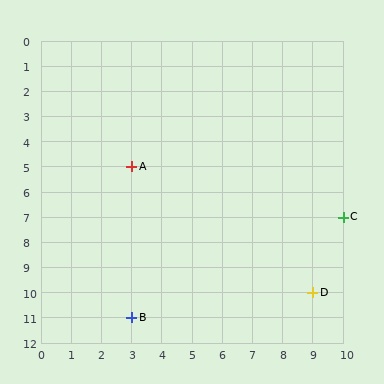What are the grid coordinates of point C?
Point C is at grid coordinates (10, 7).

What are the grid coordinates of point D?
Point D is at grid coordinates (9, 10).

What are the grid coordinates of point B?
Point B is at grid coordinates (3, 11).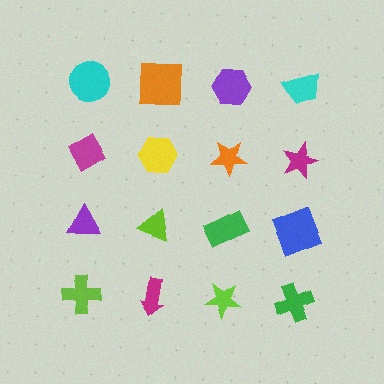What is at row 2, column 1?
A magenta diamond.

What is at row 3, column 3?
A green rectangle.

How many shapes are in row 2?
4 shapes.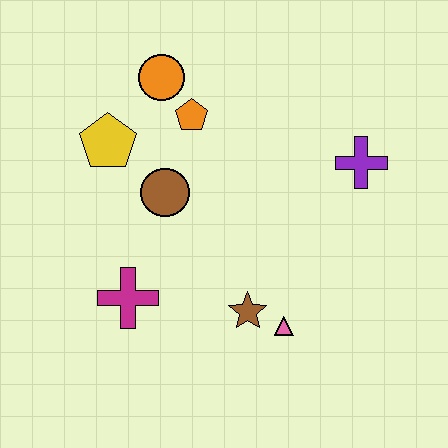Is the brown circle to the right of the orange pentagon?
No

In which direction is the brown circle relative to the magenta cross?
The brown circle is above the magenta cross.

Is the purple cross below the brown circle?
No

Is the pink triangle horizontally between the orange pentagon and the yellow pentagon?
No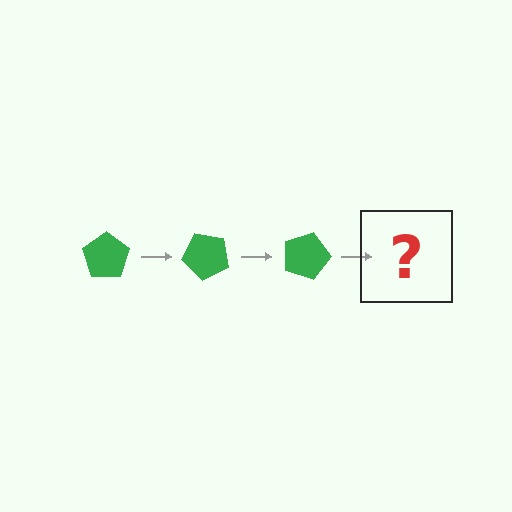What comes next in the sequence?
The next element should be a green pentagon rotated 135 degrees.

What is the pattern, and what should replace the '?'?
The pattern is that the pentagon rotates 45 degrees each step. The '?' should be a green pentagon rotated 135 degrees.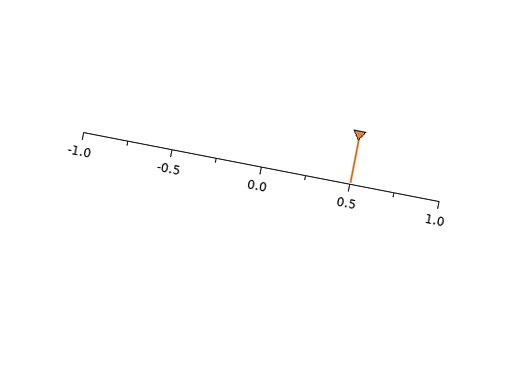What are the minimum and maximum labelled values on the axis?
The axis runs from -1.0 to 1.0.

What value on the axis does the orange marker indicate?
The marker indicates approximately 0.5.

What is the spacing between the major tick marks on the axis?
The major ticks are spaced 0.5 apart.